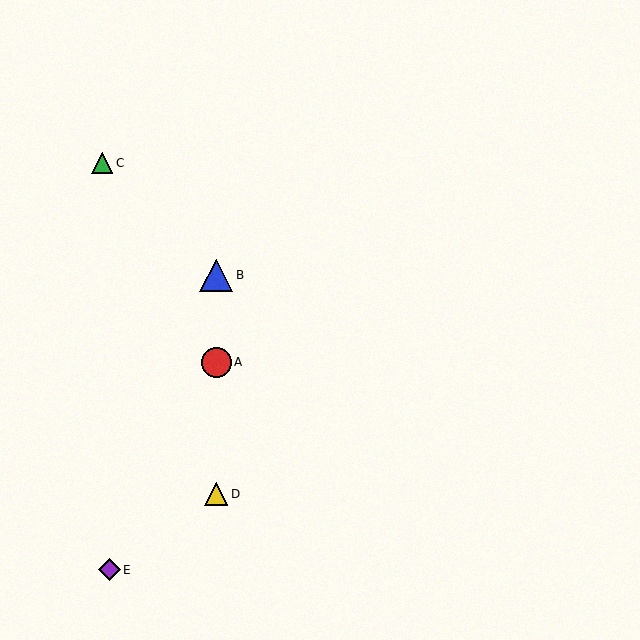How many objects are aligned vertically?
3 objects (A, B, D) are aligned vertically.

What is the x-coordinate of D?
Object D is at x≈216.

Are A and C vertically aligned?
No, A is at x≈216 and C is at x≈102.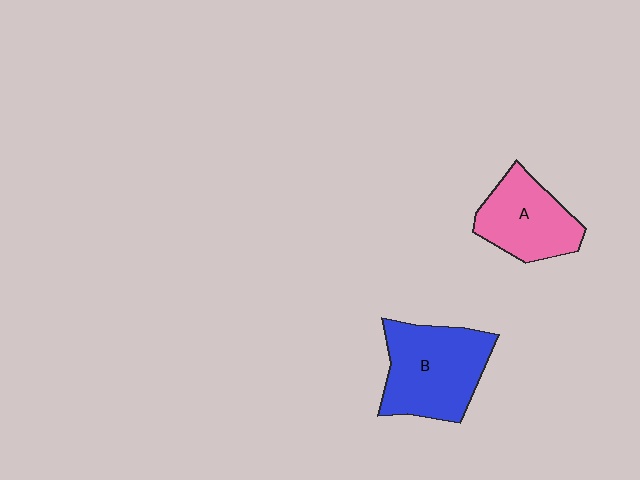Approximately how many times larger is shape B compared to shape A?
Approximately 1.3 times.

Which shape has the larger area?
Shape B (blue).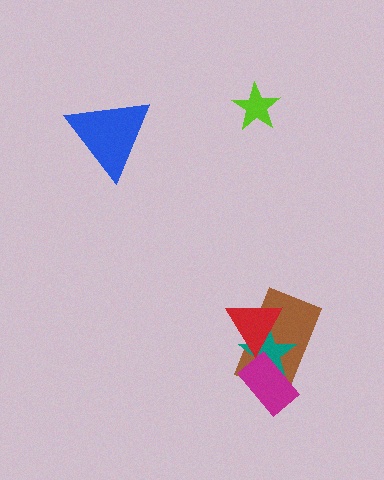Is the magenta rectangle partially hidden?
No, no other shape covers it.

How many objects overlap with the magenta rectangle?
2 objects overlap with the magenta rectangle.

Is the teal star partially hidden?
Yes, it is partially covered by another shape.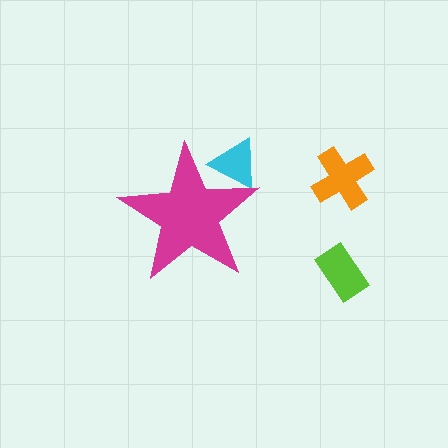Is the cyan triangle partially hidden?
Yes, the cyan triangle is partially hidden behind the magenta star.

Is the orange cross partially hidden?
No, the orange cross is fully visible.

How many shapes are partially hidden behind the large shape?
1 shape is partially hidden.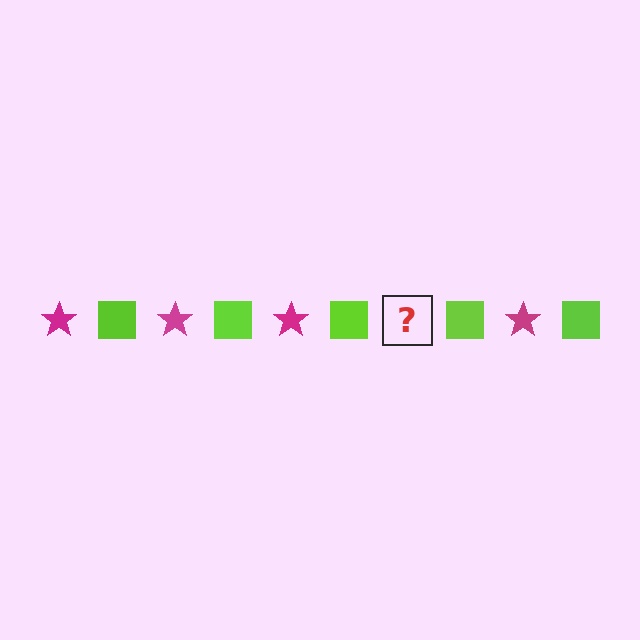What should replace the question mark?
The question mark should be replaced with a magenta star.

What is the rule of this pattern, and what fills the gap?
The rule is that the pattern alternates between magenta star and lime square. The gap should be filled with a magenta star.